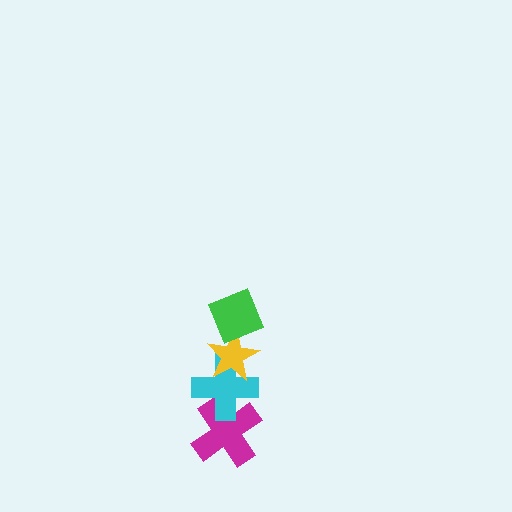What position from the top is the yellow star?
The yellow star is 2nd from the top.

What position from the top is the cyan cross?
The cyan cross is 3rd from the top.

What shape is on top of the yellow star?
The green diamond is on top of the yellow star.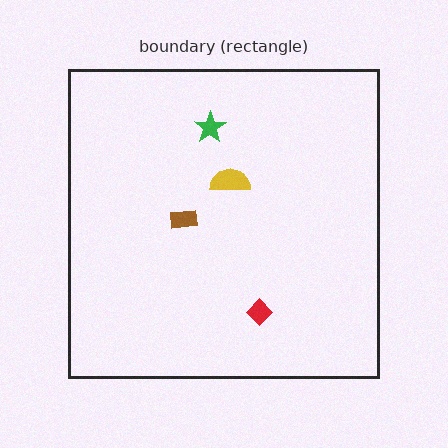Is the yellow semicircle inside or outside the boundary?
Inside.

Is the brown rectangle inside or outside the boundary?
Inside.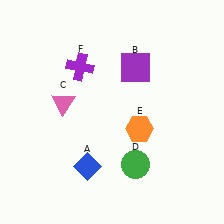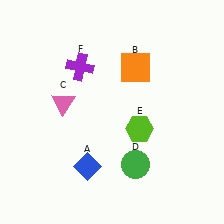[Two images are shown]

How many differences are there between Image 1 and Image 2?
There are 2 differences between the two images.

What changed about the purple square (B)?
In Image 1, B is purple. In Image 2, it changed to orange.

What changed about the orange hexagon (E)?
In Image 1, E is orange. In Image 2, it changed to lime.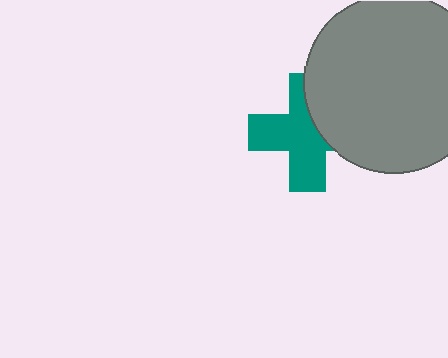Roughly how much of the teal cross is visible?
About half of it is visible (roughly 64%).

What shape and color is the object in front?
The object in front is a gray circle.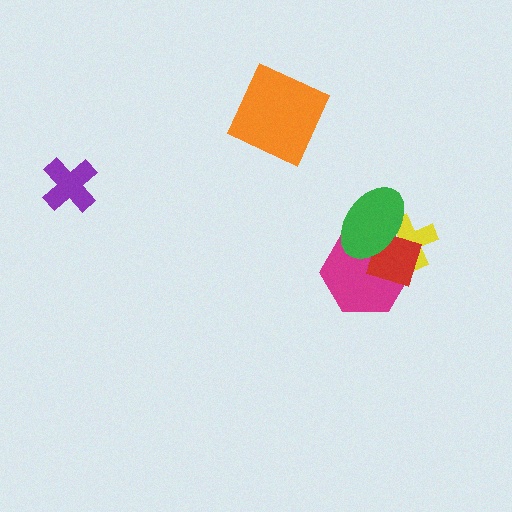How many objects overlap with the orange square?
0 objects overlap with the orange square.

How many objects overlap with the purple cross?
0 objects overlap with the purple cross.